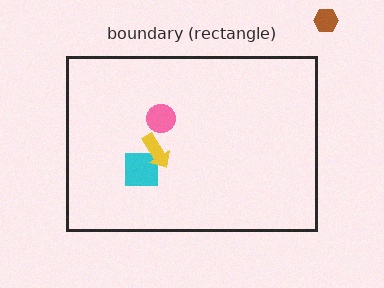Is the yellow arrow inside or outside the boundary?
Inside.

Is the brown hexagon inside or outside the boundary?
Outside.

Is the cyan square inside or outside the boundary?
Inside.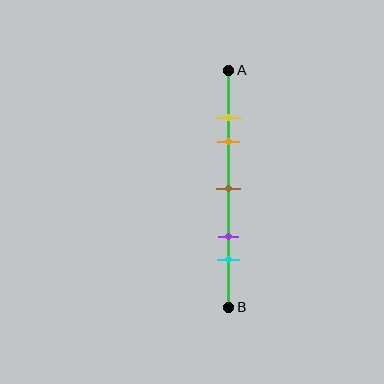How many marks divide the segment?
There are 5 marks dividing the segment.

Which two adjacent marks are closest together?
The yellow and orange marks are the closest adjacent pair.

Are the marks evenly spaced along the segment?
No, the marks are not evenly spaced.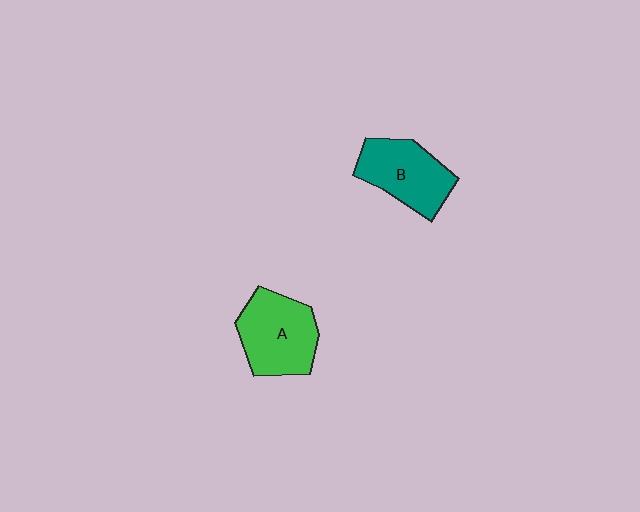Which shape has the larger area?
Shape A (green).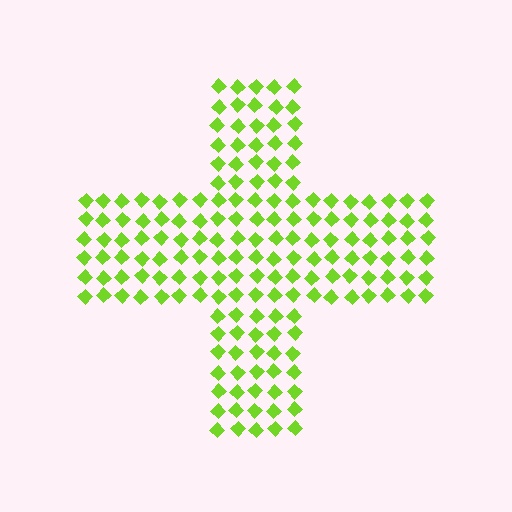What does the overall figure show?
The overall figure shows a cross.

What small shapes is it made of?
It is made of small diamonds.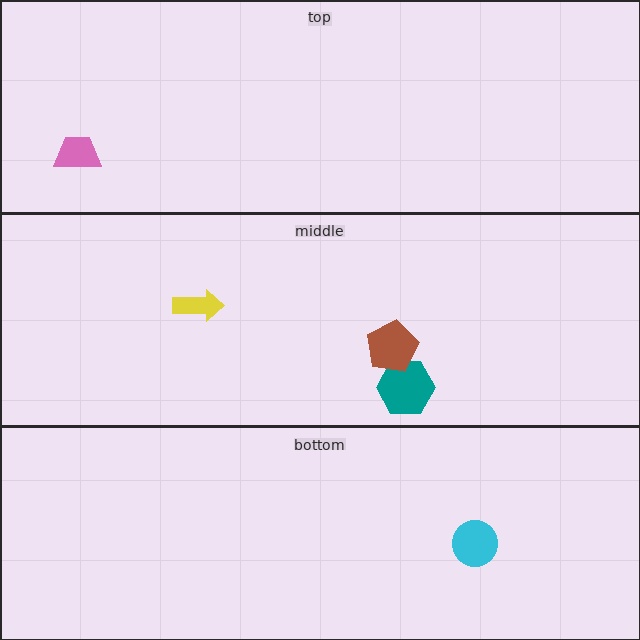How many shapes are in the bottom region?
1.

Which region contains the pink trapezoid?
The top region.